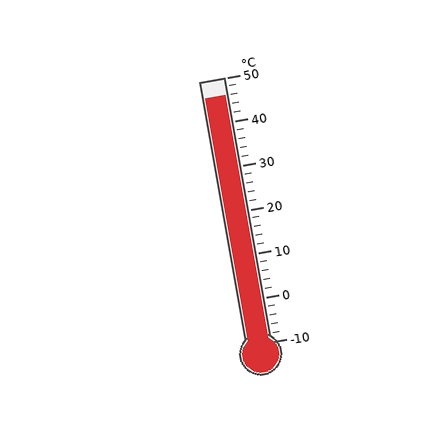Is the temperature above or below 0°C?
The temperature is above 0°C.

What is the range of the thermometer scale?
The thermometer scale ranges from -10°C to 50°C.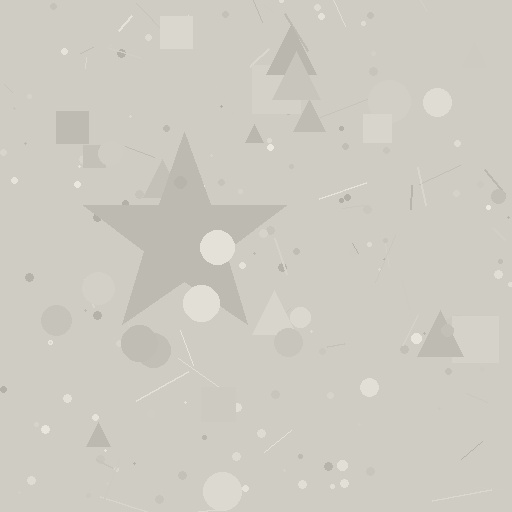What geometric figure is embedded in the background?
A star is embedded in the background.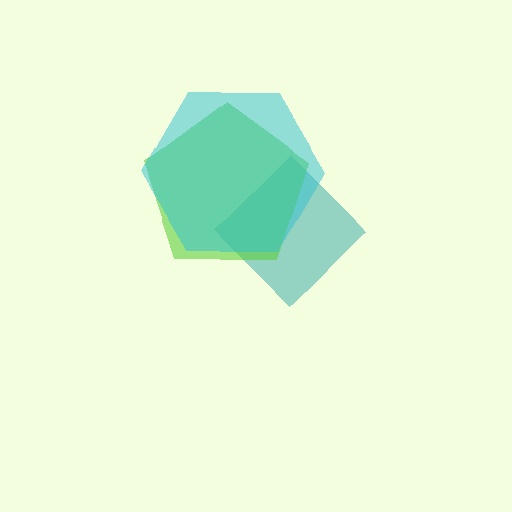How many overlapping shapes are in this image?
There are 3 overlapping shapes in the image.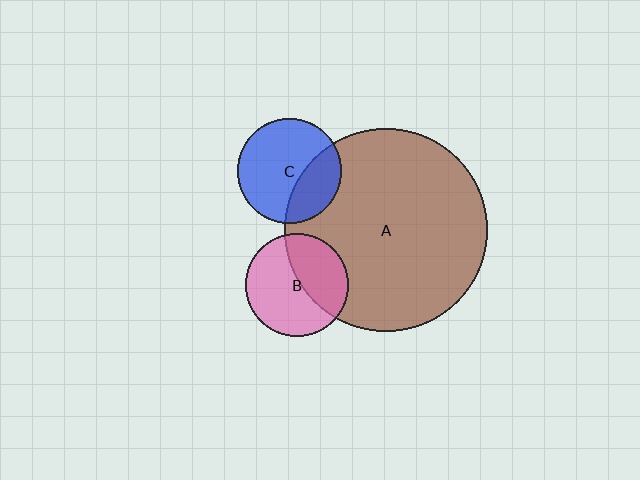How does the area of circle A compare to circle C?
Approximately 3.7 times.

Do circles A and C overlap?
Yes.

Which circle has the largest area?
Circle A (brown).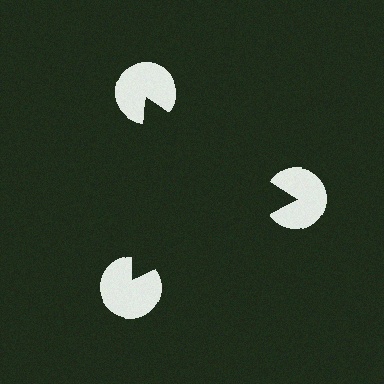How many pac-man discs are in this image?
There are 3 — one at each vertex of the illusory triangle.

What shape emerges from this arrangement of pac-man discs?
An illusory triangle — its edges are inferred from the aligned wedge cuts in the pac-man discs, not physically drawn.